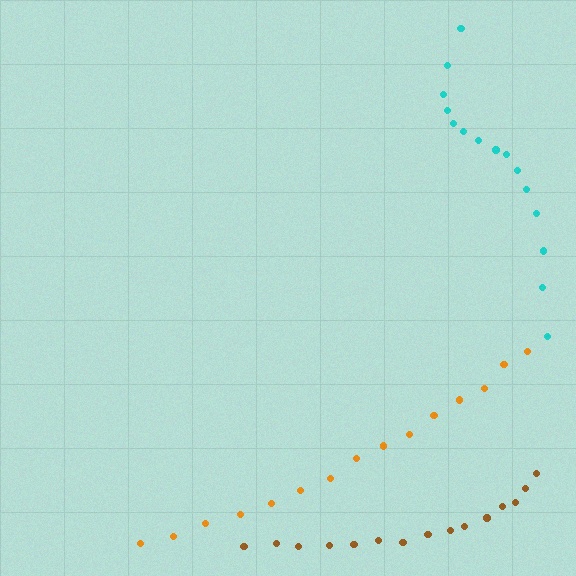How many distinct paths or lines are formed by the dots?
There are 3 distinct paths.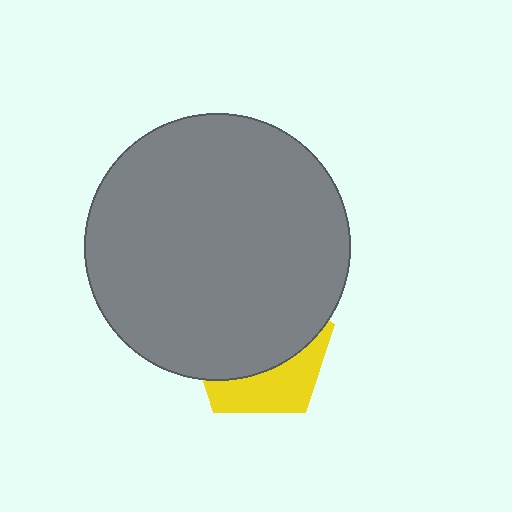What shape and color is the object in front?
The object in front is a gray circle.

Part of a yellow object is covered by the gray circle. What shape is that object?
It is a pentagon.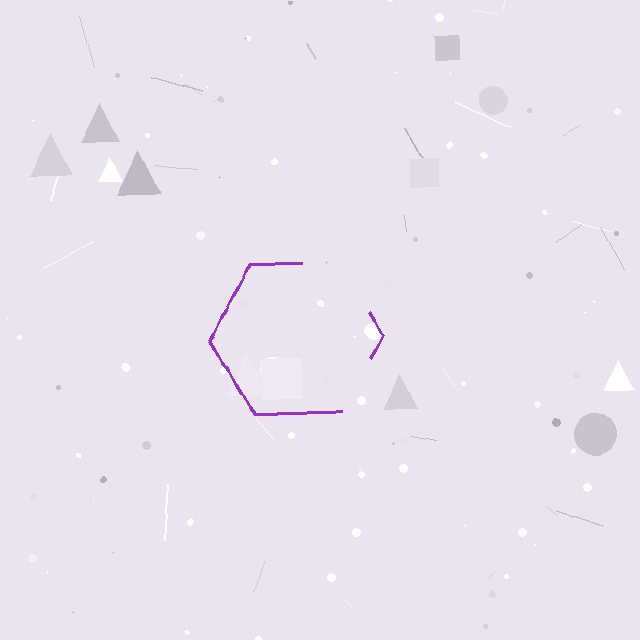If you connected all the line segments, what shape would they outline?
They would outline a hexagon.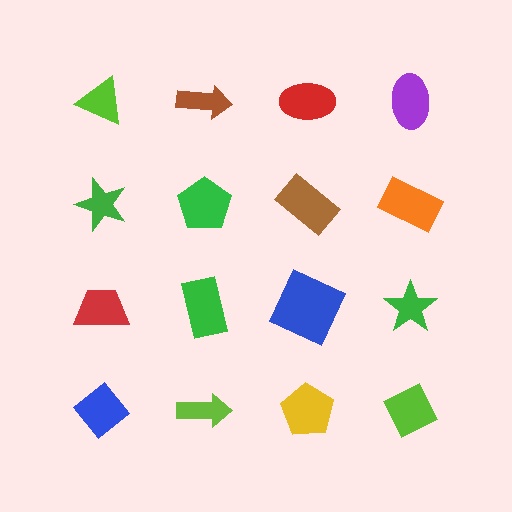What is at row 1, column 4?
A purple ellipse.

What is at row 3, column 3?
A blue square.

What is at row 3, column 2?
A green rectangle.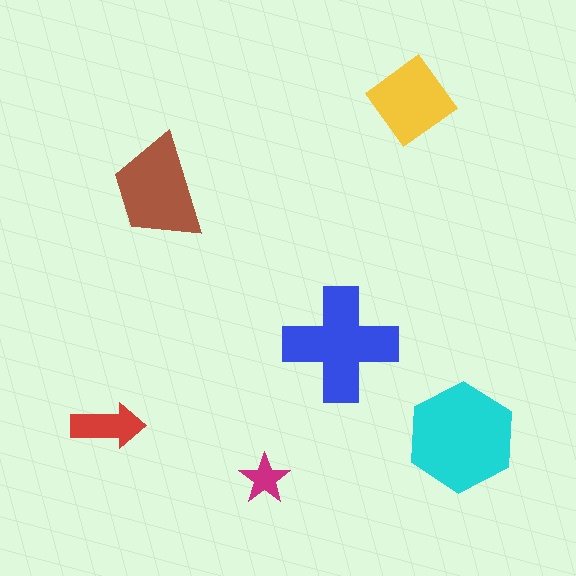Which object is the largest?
The cyan hexagon.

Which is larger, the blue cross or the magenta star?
The blue cross.